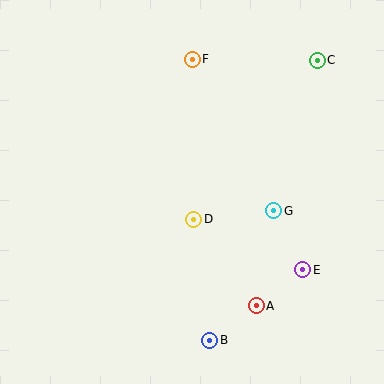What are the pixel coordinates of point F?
Point F is at (192, 59).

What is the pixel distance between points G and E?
The distance between G and E is 65 pixels.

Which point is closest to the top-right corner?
Point C is closest to the top-right corner.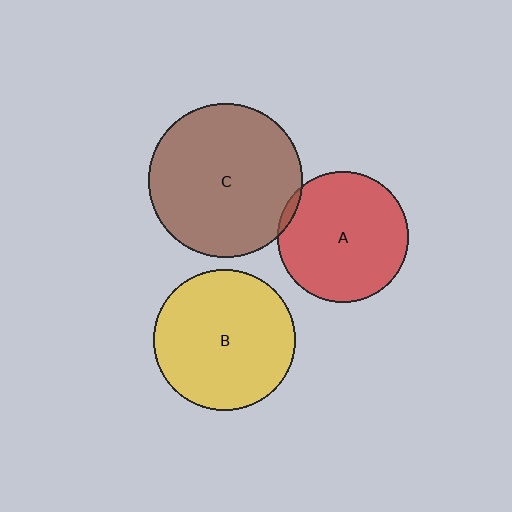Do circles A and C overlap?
Yes.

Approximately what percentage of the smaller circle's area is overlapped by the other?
Approximately 5%.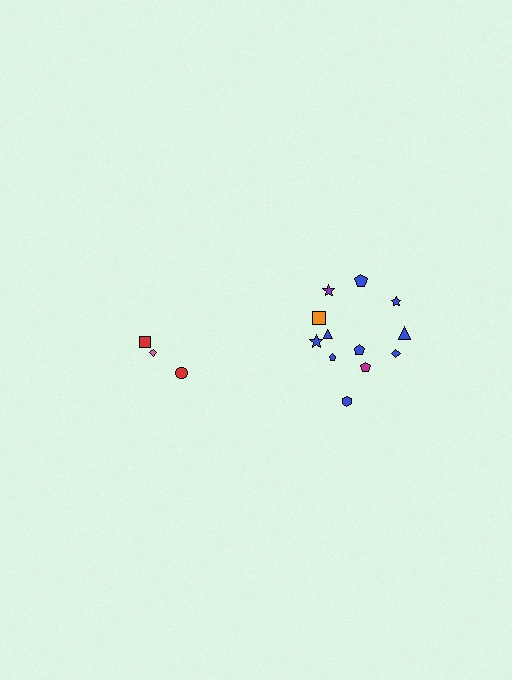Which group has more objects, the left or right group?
The right group.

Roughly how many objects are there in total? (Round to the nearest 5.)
Roughly 15 objects in total.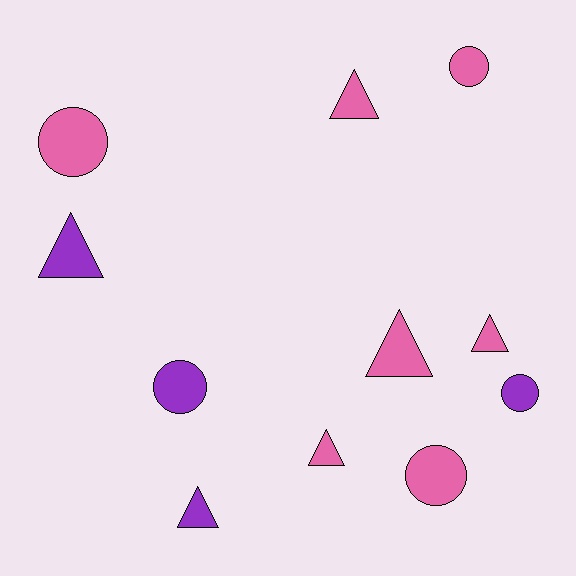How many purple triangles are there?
There are 2 purple triangles.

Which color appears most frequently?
Pink, with 7 objects.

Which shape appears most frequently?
Triangle, with 6 objects.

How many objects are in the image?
There are 11 objects.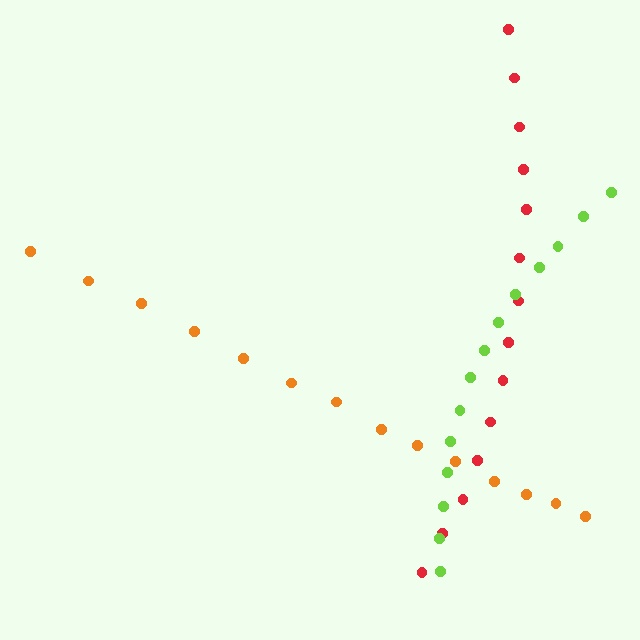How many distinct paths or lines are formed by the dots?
There are 3 distinct paths.